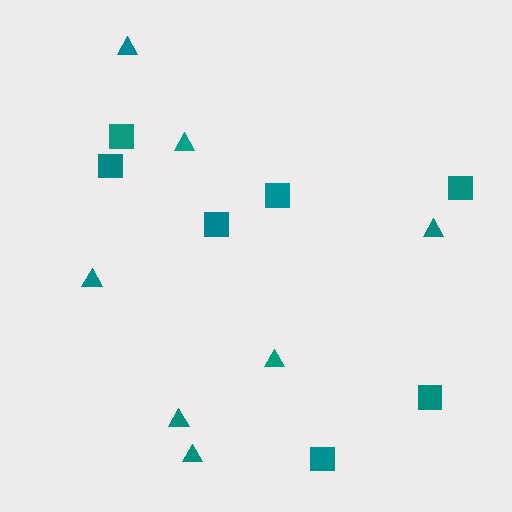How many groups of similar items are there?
There are 2 groups: one group of triangles (7) and one group of squares (7).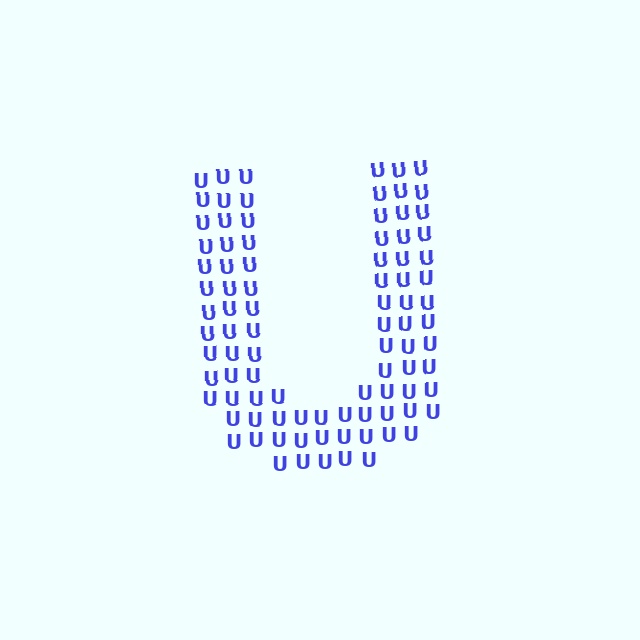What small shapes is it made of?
It is made of small letter U's.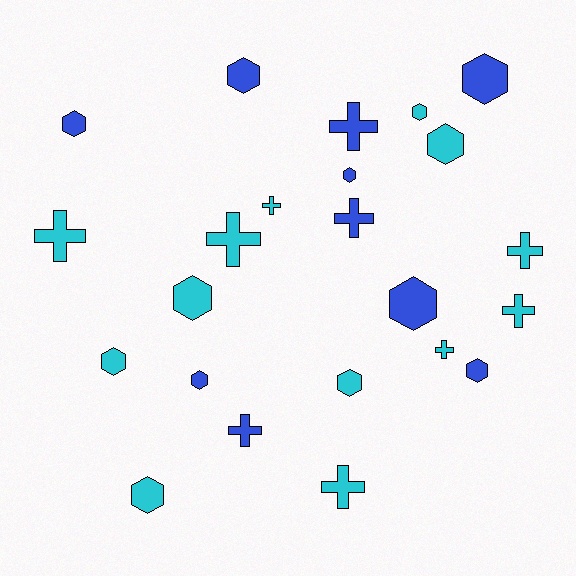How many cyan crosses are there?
There are 7 cyan crosses.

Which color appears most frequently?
Cyan, with 13 objects.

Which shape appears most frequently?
Hexagon, with 13 objects.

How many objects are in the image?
There are 23 objects.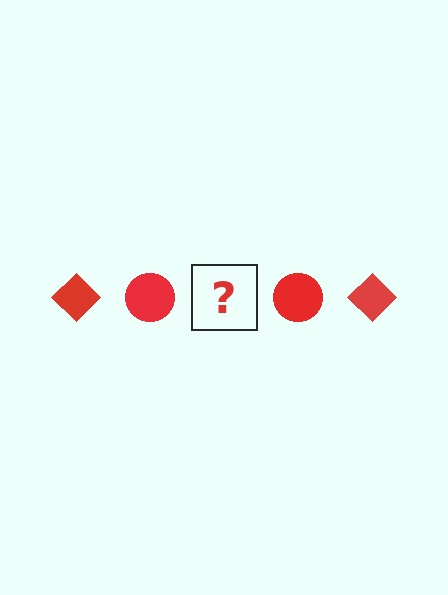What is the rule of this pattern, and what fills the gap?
The rule is that the pattern cycles through diamond, circle shapes in red. The gap should be filled with a red diamond.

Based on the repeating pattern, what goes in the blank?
The blank should be a red diamond.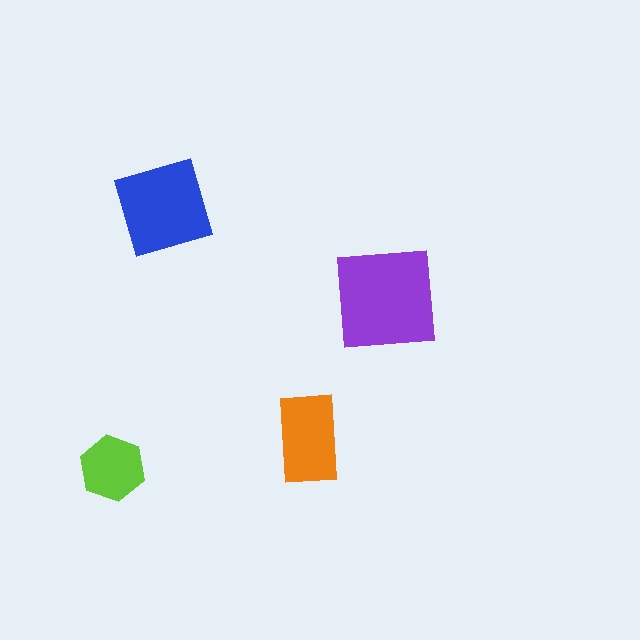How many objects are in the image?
There are 4 objects in the image.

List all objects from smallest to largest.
The lime hexagon, the orange rectangle, the blue diamond, the purple square.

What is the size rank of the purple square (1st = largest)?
1st.